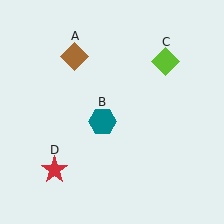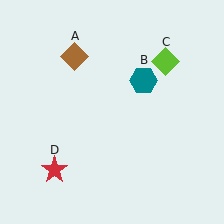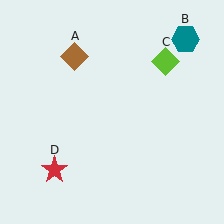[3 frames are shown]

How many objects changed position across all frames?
1 object changed position: teal hexagon (object B).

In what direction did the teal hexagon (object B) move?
The teal hexagon (object B) moved up and to the right.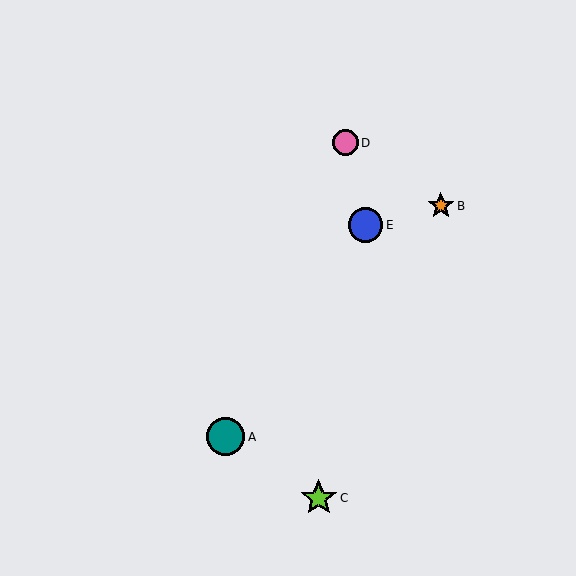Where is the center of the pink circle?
The center of the pink circle is at (346, 143).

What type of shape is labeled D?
Shape D is a pink circle.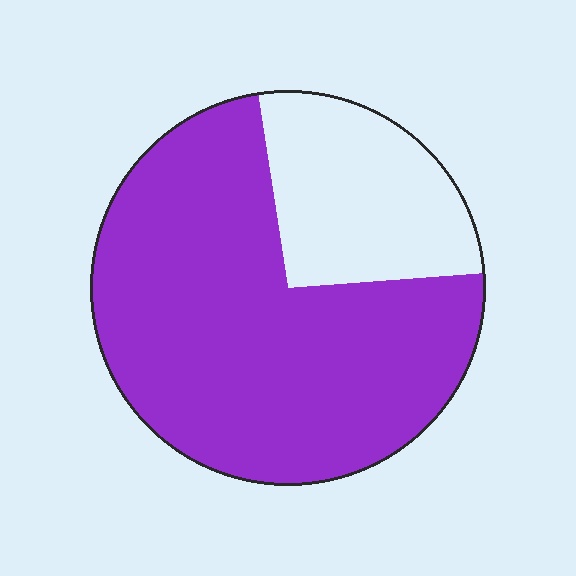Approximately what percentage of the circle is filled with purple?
Approximately 75%.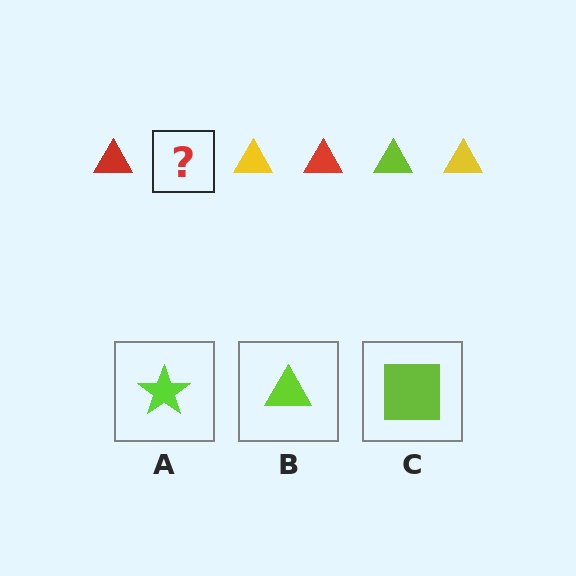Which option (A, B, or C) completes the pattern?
B.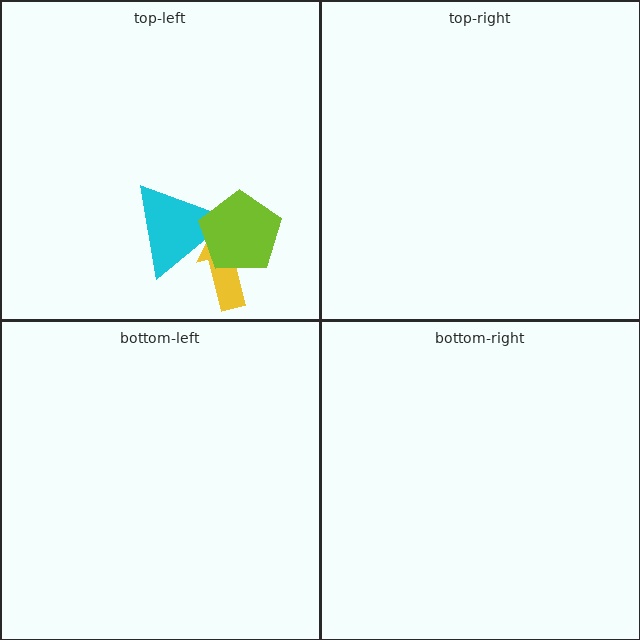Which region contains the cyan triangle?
The top-left region.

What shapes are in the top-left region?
The yellow arrow, the cyan triangle, the lime pentagon.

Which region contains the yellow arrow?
The top-left region.